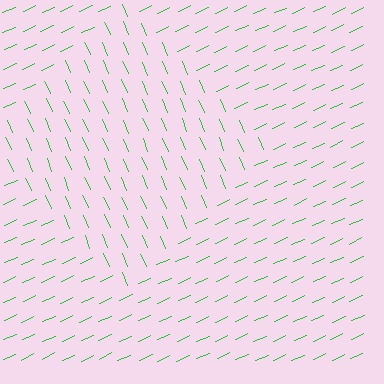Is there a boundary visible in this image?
Yes, there is a texture boundary formed by a change in line orientation.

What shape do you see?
I see a diamond.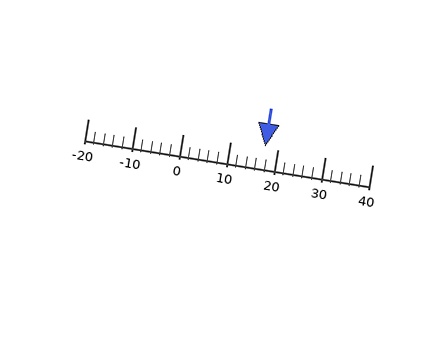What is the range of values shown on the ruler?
The ruler shows values from -20 to 40.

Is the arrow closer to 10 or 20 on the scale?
The arrow is closer to 20.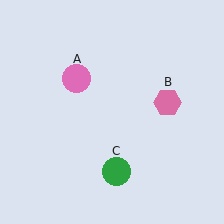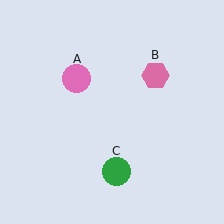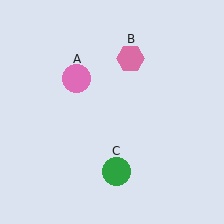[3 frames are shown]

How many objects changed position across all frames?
1 object changed position: pink hexagon (object B).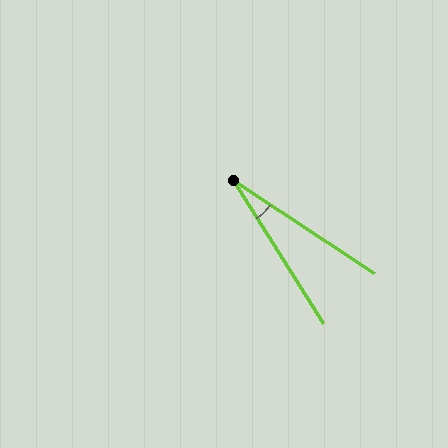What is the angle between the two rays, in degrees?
Approximately 24 degrees.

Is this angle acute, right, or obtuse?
It is acute.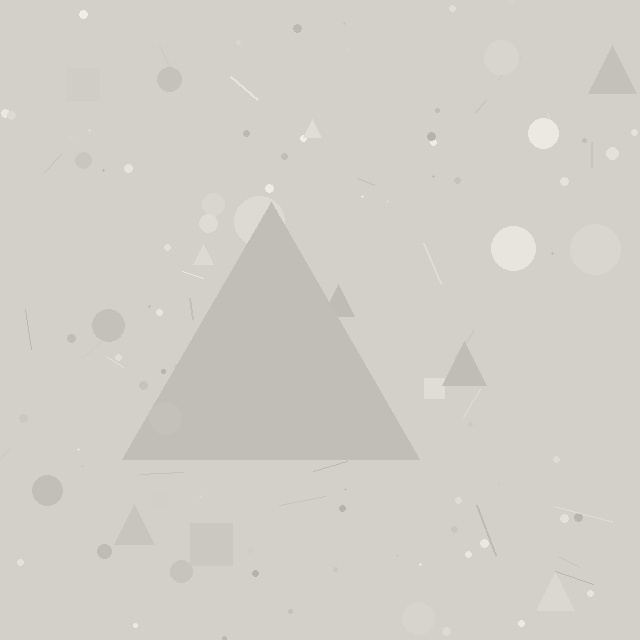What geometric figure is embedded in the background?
A triangle is embedded in the background.